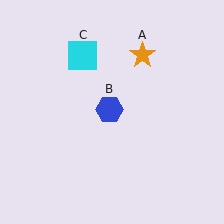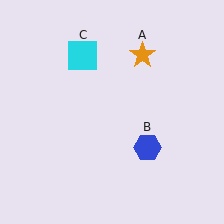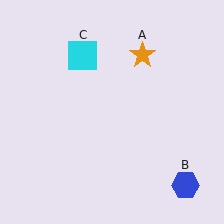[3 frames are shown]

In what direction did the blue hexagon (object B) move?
The blue hexagon (object B) moved down and to the right.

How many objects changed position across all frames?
1 object changed position: blue hexagon (object B).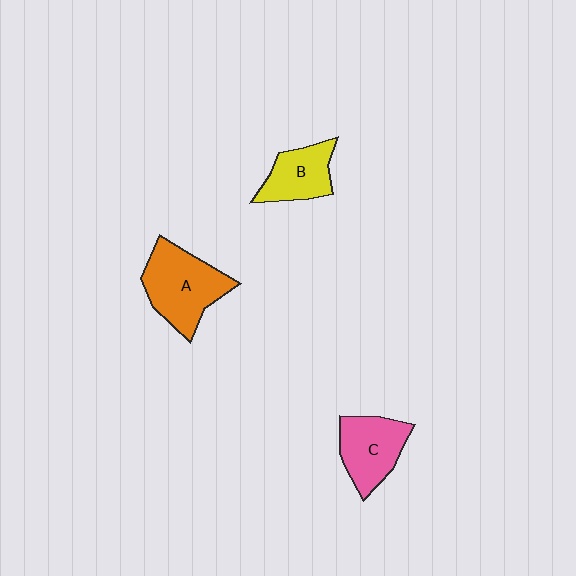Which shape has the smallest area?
Shape B (yellow).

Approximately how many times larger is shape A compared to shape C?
Approximately 1.3 times.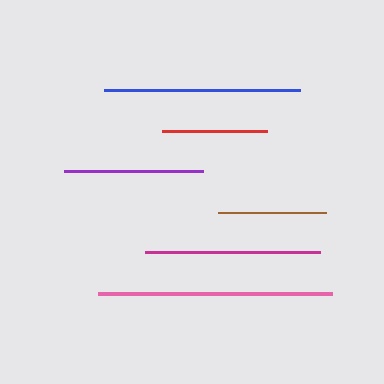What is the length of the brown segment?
The brown segment is approximately 108 pixels long.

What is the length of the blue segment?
The blue segment is approximately 196 pixels long.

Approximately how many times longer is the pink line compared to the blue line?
The pink line is approximately 1.2 times the length of the blue line.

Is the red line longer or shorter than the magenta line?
The magenta line is longer than the red line.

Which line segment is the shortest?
The red line is the shortest at approximately 106 pixels.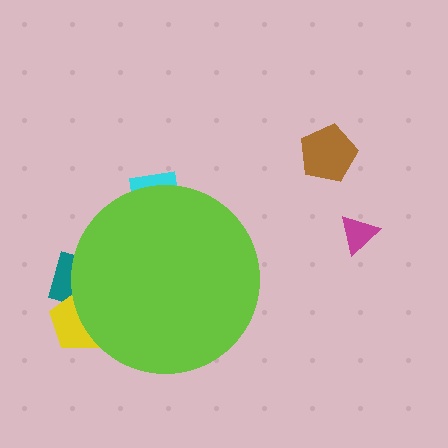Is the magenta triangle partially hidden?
No, the magenta triangle is fully visible.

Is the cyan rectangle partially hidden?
Yes, the cyan rectangle is partially hidden behind the lime circle.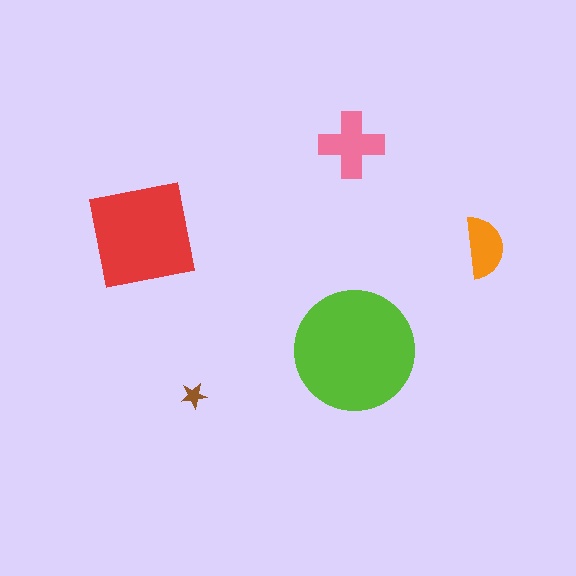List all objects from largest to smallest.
The lime circle, the red square, the pink cross, the orange semicircle, the brown star.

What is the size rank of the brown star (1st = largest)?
5th.